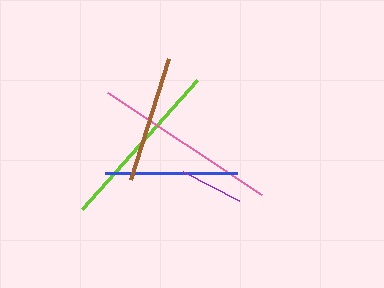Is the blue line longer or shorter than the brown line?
The blue line is longer than the brown line.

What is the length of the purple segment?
The purple segment is approximately 63 pixels long.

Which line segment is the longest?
The pink line is the longest at approximately 185 pixels.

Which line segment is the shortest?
The purple line is the shortest at approximately 63 pixels.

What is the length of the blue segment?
The blue segment is approximately 132 pixels long.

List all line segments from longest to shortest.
From longest to shortest: pink, lime, blue, brown, purple.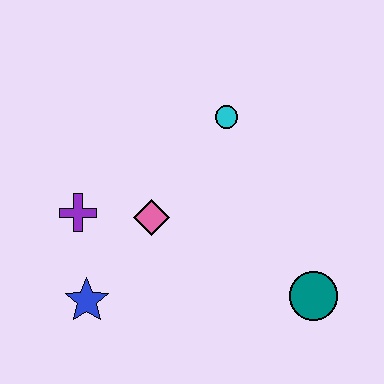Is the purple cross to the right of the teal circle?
No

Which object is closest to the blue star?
The purple cross is closest to the blue star.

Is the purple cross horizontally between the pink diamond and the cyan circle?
No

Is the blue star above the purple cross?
No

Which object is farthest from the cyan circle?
The blue star is farthest from the cyan circle.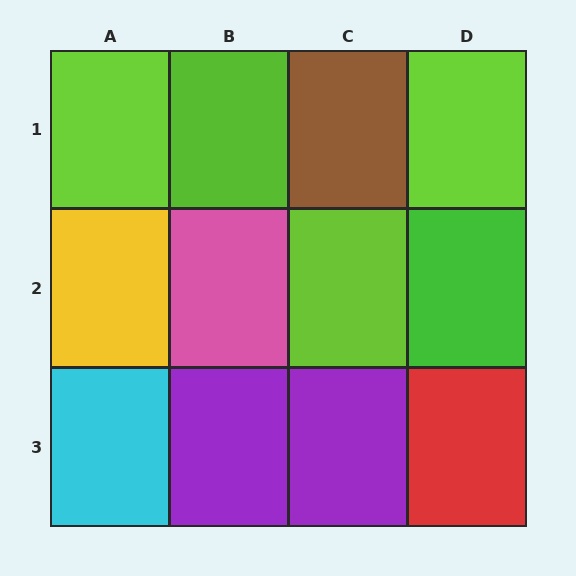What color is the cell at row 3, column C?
Purple.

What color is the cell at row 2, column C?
Lime.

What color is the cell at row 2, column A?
Yellow.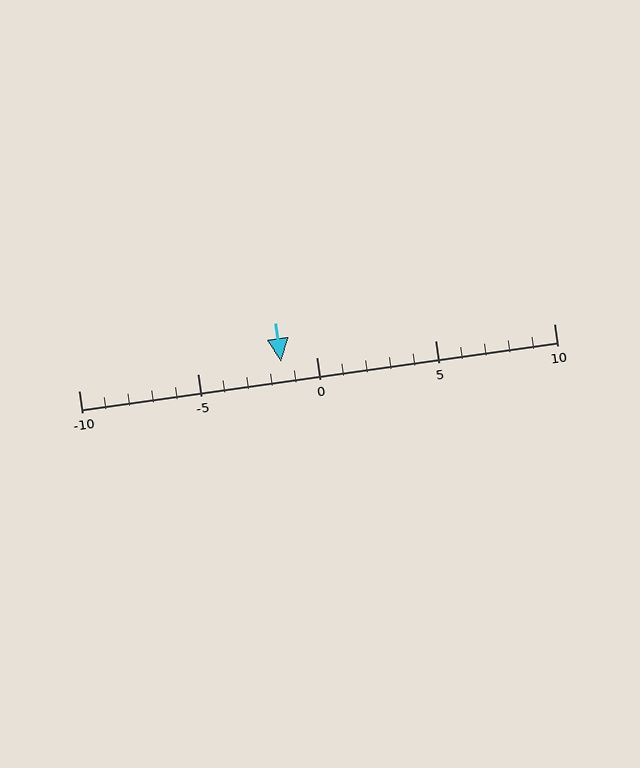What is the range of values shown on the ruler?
The ruler shows values from -10 to 10.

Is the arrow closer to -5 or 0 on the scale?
The arrow is closer to 0.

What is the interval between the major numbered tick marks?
The major tick marks are spaced 5 units apart.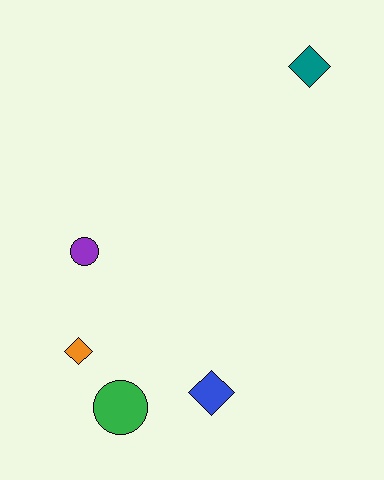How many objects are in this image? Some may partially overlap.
There are 5 objects.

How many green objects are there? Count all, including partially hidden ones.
There is 1 green object.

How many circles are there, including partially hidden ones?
There are 2 circles.